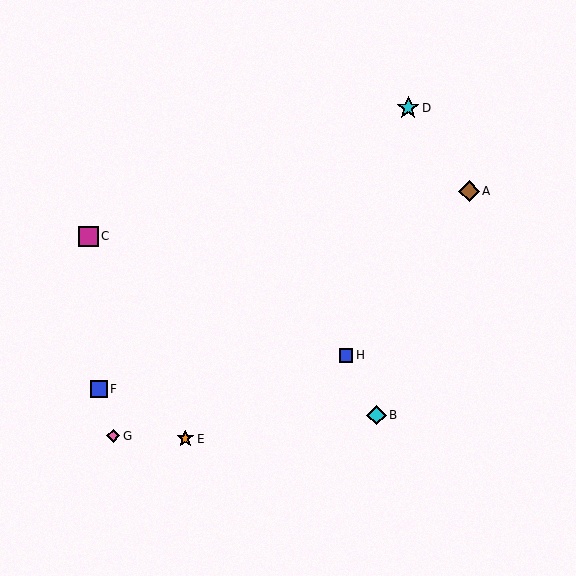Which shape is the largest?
The cyan star (labeled D) is the largest.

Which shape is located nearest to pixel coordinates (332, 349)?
The blue square (labeled H) at (346, 355) is nearest to that location.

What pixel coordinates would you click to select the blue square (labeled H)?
Click at (346, 355) to select the blue square H.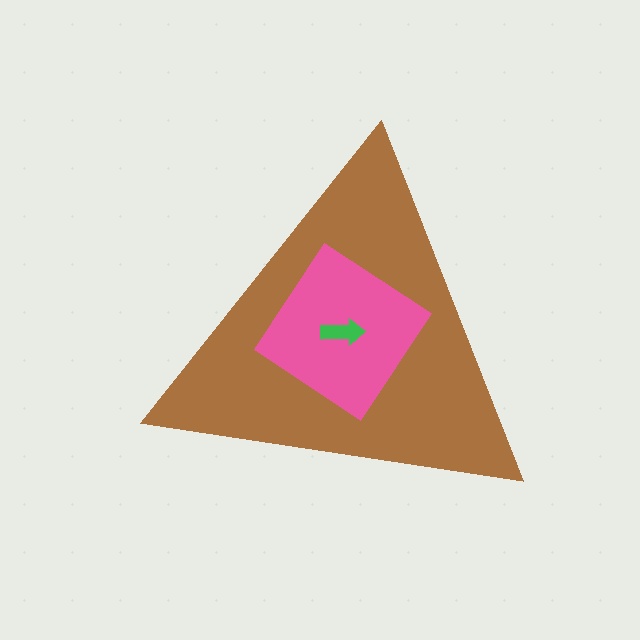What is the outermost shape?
The brown triangle.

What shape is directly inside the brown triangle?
The pink diamond.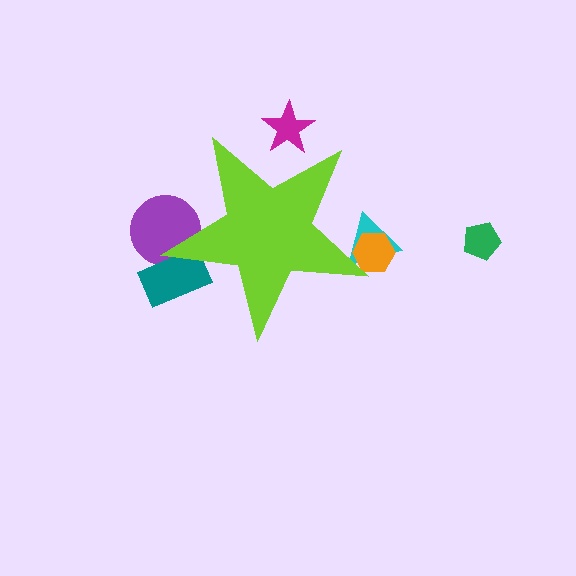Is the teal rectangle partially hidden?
Yes, the teal rectangle is partially hidden behind the lime star.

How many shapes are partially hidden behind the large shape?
5 shapes are partially hidden.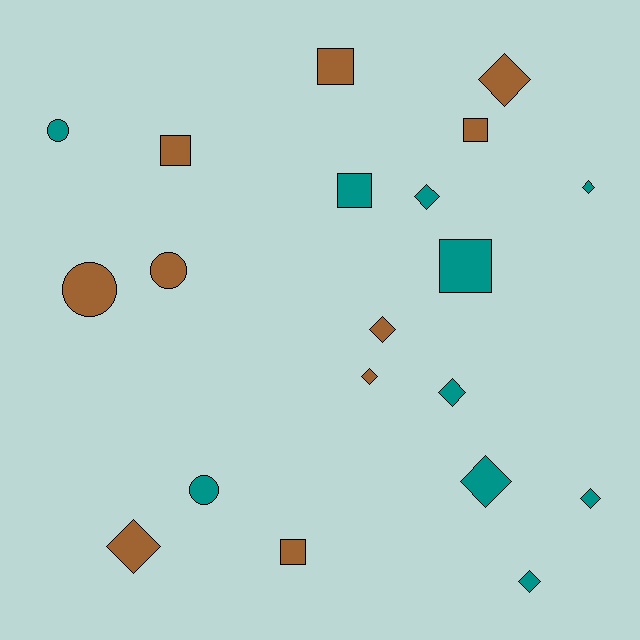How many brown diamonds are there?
There are 4 brown diamonds.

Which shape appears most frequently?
Diamond, with 10 objects.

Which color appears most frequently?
Brown, with 10 objects.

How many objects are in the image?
There are 20 objects.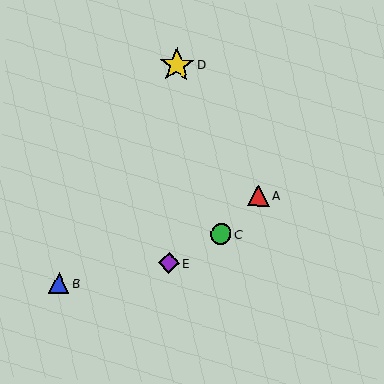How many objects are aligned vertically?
2 objects (D, E) are aligned vertically.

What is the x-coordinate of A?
Object A is at x≈258.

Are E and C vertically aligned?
No, E is at x≈169 and C is at x≈221.